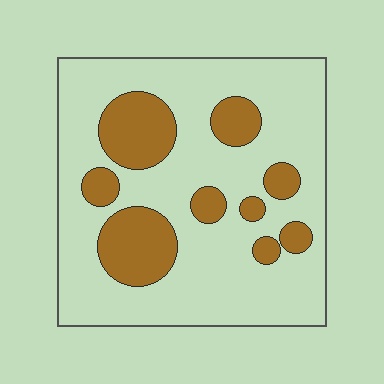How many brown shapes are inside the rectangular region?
9.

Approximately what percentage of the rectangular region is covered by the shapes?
Approximately 25%.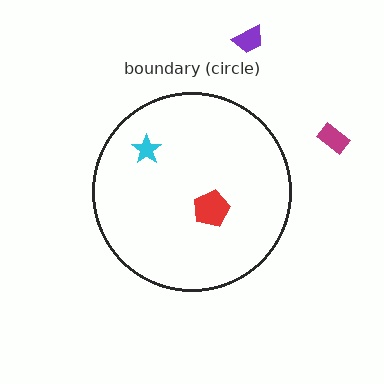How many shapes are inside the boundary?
2 inside, 2 outside.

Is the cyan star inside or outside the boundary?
Inside.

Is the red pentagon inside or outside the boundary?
Inside.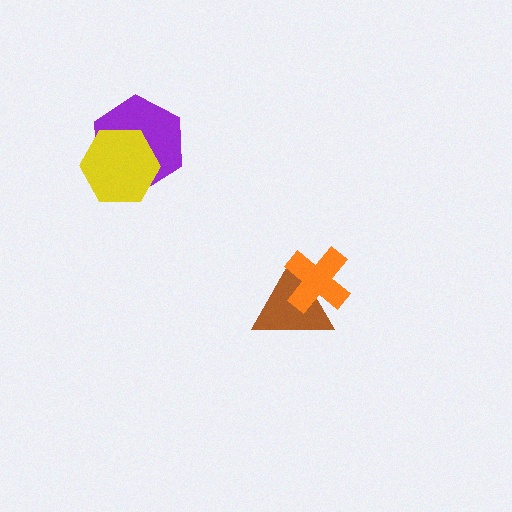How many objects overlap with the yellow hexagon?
1 object overlaps with the yellow hexagon.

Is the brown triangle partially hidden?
Yes, it is partially covered by another shape.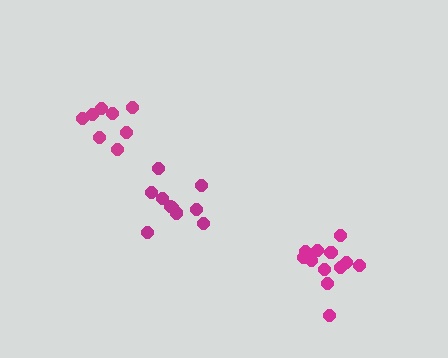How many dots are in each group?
Group 1: 10 dots, Group 2: 12 dots, Group 3: 8 dots (30 total).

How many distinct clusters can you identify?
There are 3 distinct clusters.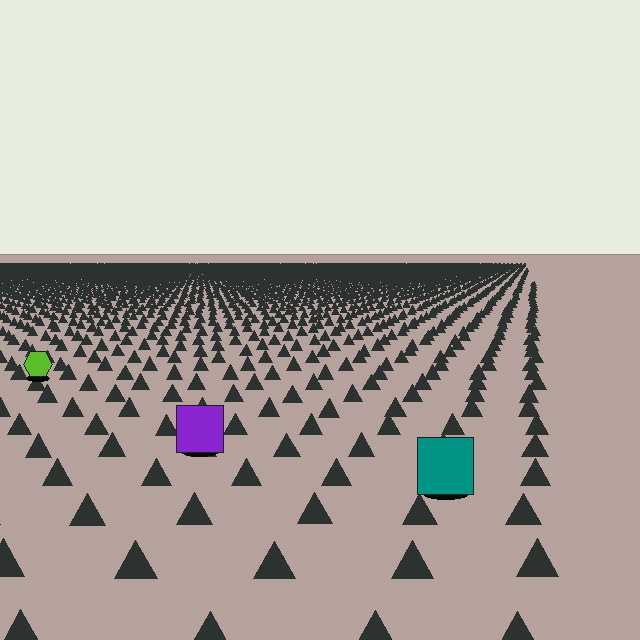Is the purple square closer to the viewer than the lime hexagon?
Yes. The purple square is closer — you can tell from the texture gradient: the ground texture is coarser near it.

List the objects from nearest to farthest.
From nearest to farthest: the teal square, the purple square, the lime hexagon.